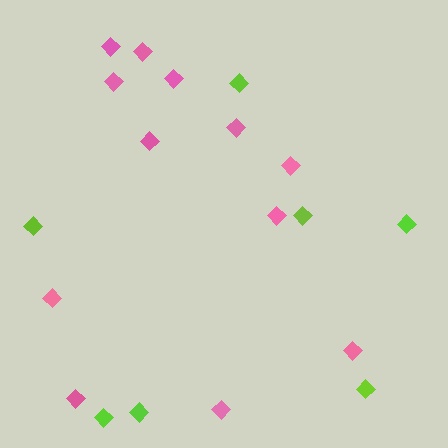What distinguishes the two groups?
There are 2 groups: one group of pink diamonds (12) and one group of lime diamonds (7).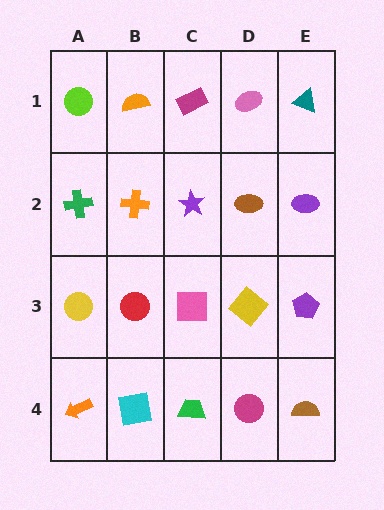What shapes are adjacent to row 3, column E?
A purple ellipse (row 2, column E), a brown semicircle (row 4, column E), a yellow diamond (row 3, column D).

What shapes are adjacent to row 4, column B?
A red circle (row 3, column B), an orange arrow (row 4, column A), a green trapezoid (row 4, column C).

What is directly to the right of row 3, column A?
A red circle.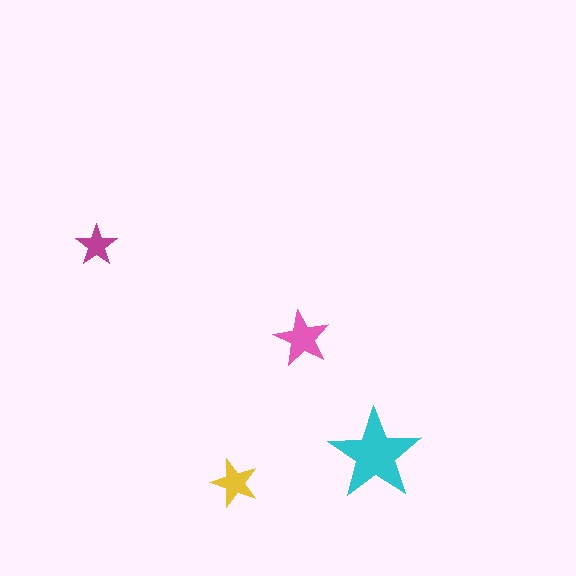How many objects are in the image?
There are 4 objects in the image.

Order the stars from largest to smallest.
the cyan one, the pink one, the yellow one, the magenta one.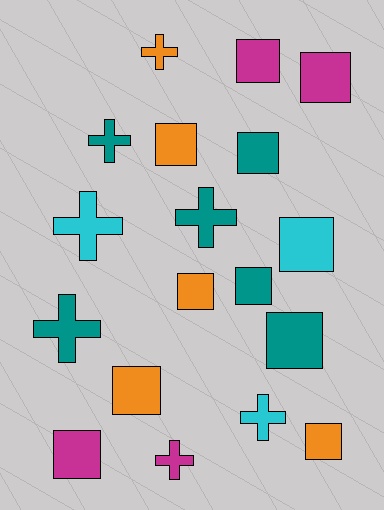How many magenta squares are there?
There are 3 magenta squares.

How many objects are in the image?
There are 18 objects.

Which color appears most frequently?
Teal, with 6 objects.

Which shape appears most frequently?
Square, with 11 objects.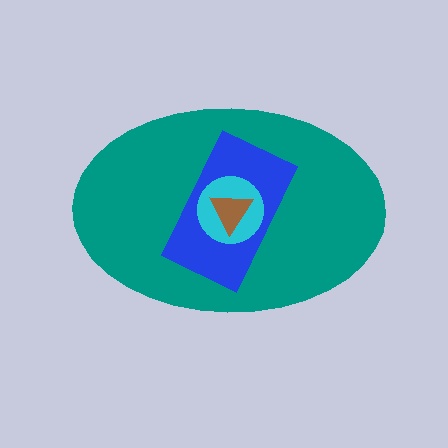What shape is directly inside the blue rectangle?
The cyan circle.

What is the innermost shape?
The brown triangle.